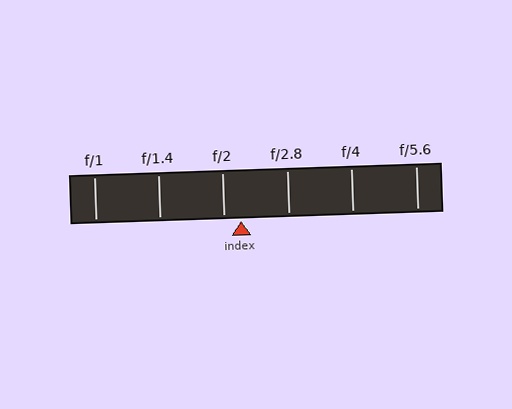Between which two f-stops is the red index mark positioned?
The index mark is between f/2 and f/2.8.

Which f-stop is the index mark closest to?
The index mark is closest to f/2.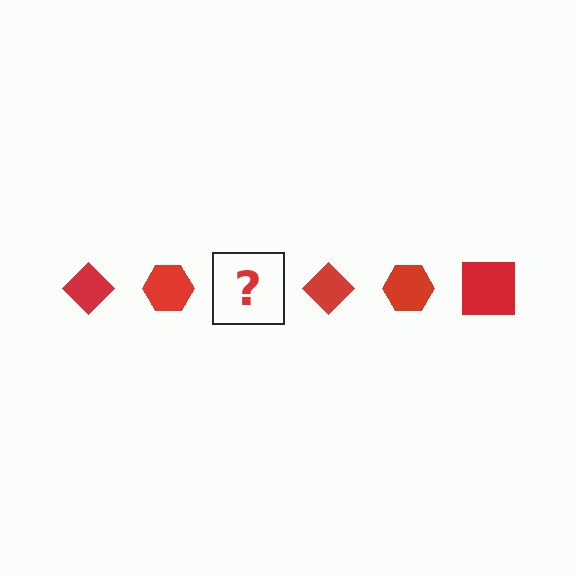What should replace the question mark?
The question mark should be replaced with a red square.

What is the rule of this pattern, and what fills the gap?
The rule is that the pattern cycles through diamond, hexagon, square shapes in red. The gap should be filled with a red square.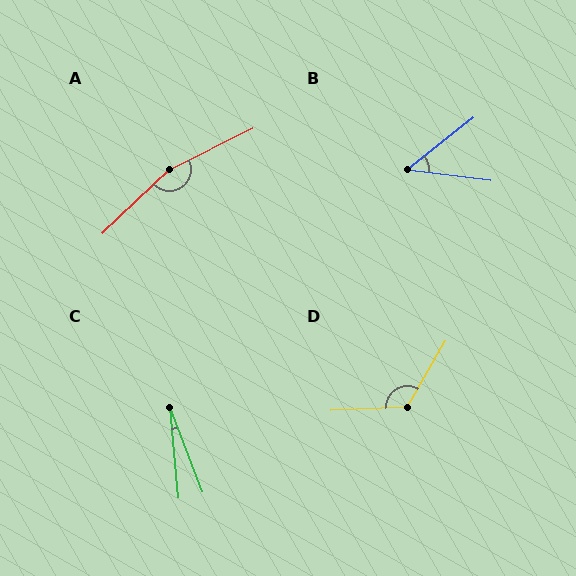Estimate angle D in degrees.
Approximately 123 degrees.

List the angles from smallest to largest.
C (15°), B (45°), D (123°), A (162°).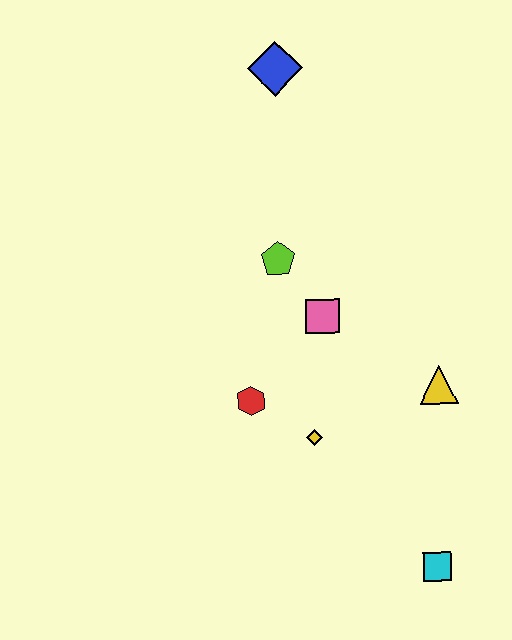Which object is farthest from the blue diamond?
The cyan square is farthest from the blue diamond.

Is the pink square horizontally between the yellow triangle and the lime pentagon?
Yes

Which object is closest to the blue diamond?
The lime pentagon is closest to the blue diamond.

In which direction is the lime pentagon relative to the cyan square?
The lime pentagon is above the cyan square.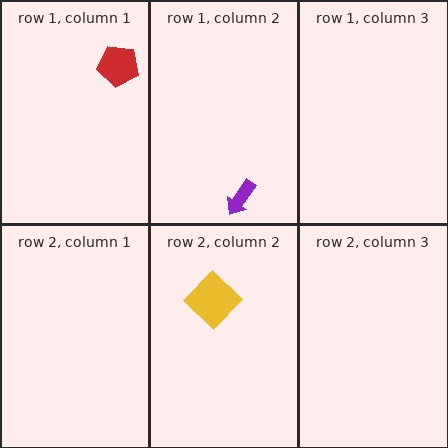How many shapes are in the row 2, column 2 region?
1.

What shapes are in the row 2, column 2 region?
The yellow diamond.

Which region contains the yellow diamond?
The row 2, column 2 region.